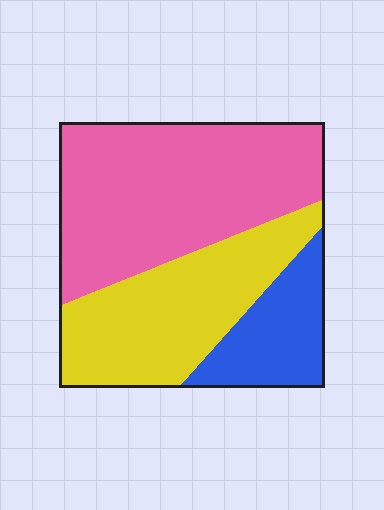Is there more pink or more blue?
Pink.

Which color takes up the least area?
Blue, at roughly 15%.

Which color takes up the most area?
Pink, at roughly 50%.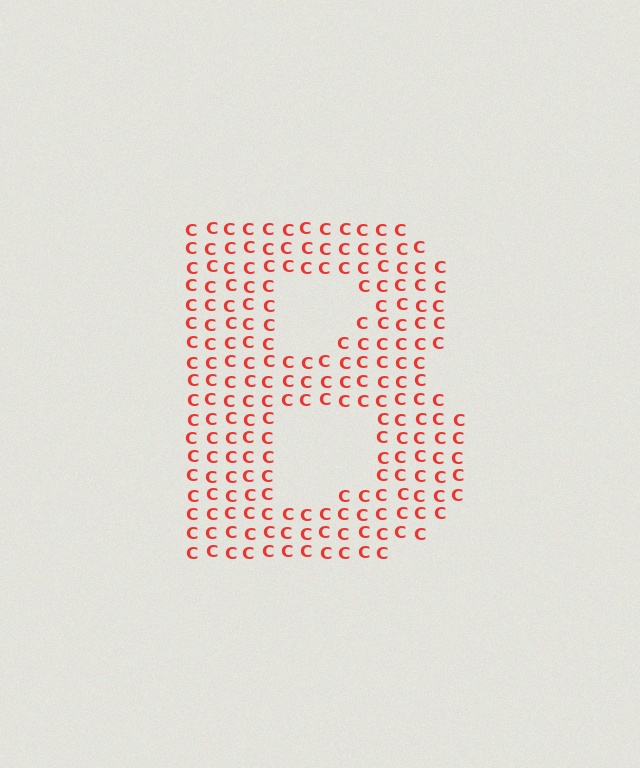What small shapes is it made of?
It is made of small letter C's.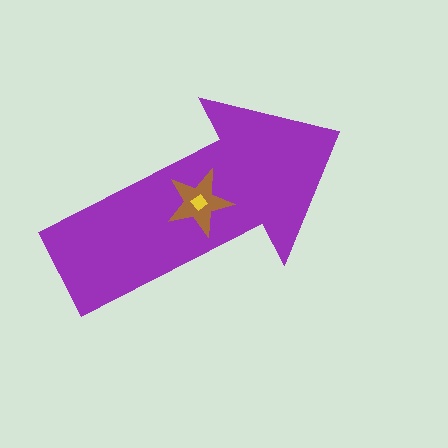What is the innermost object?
The yellow diamond.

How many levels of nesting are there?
3.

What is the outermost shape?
The purple arrow.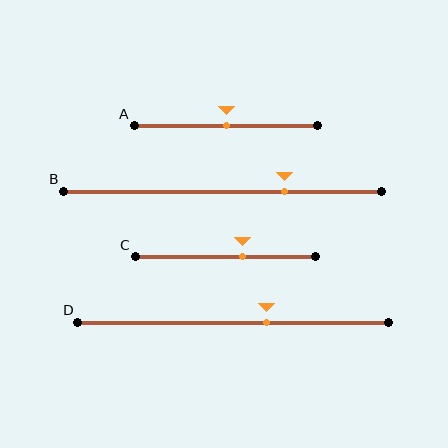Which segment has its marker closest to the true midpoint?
Segment A has its marker closest to the true midpoint.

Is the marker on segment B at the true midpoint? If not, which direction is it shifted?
No, the marker on segment B is shifted to the right by about 19% of the segment length.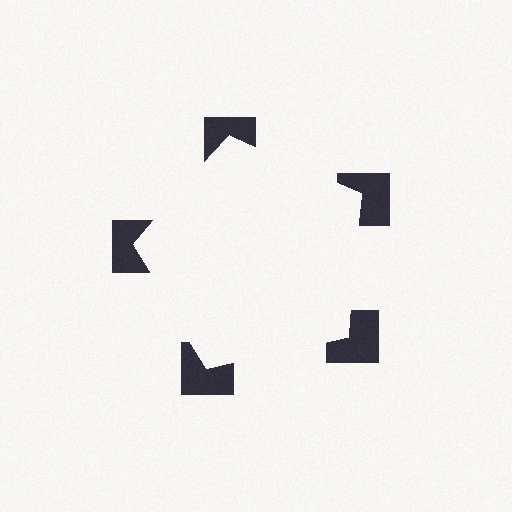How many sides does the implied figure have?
5 sides.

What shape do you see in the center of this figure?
An illusory pentagon — its edges are inferred from the aligned wedge cuts in the notched squares, not physically drawn.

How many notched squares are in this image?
There are 5 — one at each vertex of the illusory pentagon.